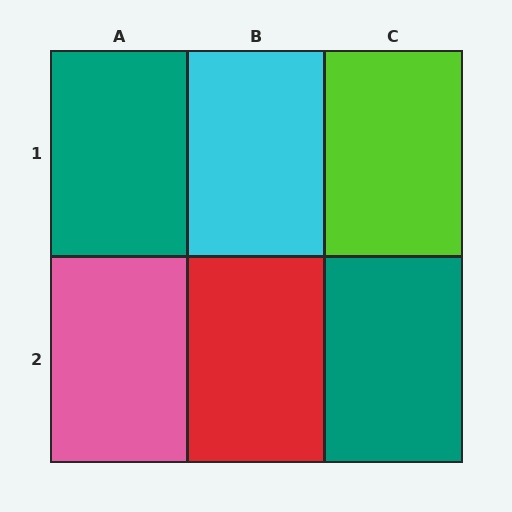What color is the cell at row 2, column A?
Pink.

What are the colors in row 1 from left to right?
Teal, cyan, lime.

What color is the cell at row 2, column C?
Teal.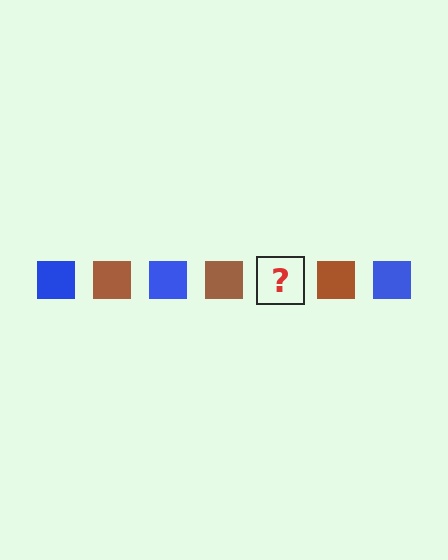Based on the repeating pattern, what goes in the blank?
The blank should be a blue square.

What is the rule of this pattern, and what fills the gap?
The rule is that the pattern cycles through blue, brown squares. The gap should be filled with a blue square.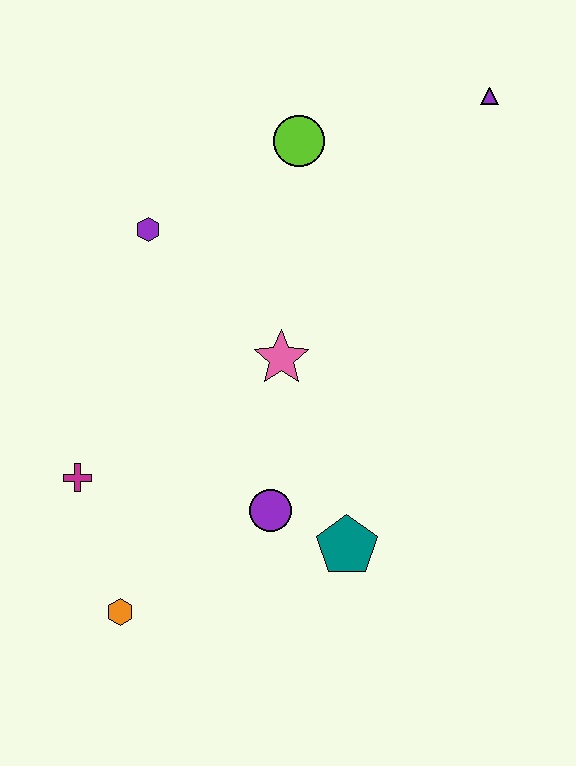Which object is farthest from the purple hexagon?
The orange hexagon is farthest from the purple hexagon.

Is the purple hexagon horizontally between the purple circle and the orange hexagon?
Yes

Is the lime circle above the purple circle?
Yes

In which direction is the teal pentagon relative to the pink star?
The teal pentagon is below the pink star.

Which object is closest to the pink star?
The purple circle is closest to the pink star.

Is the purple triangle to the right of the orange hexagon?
Yes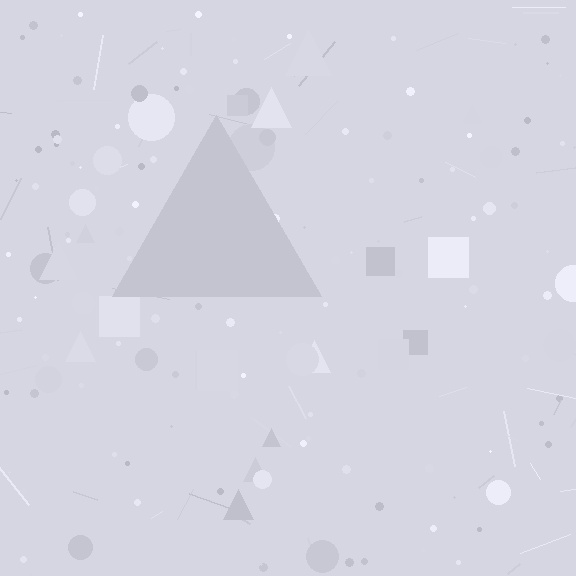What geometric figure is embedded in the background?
A triangle is embedded in the background.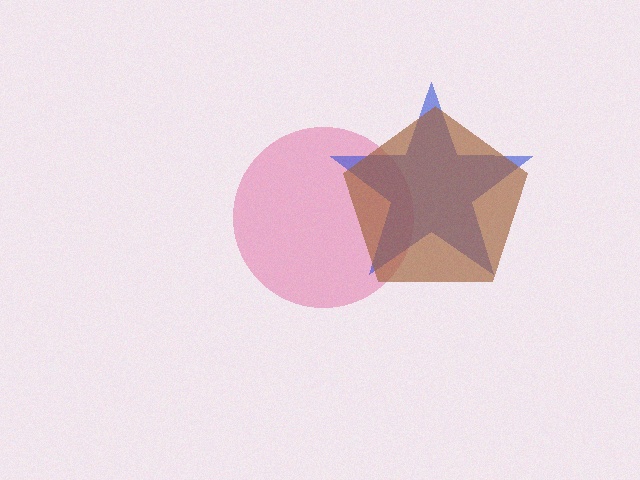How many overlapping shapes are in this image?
There are 3 overlapping shapes in the image.